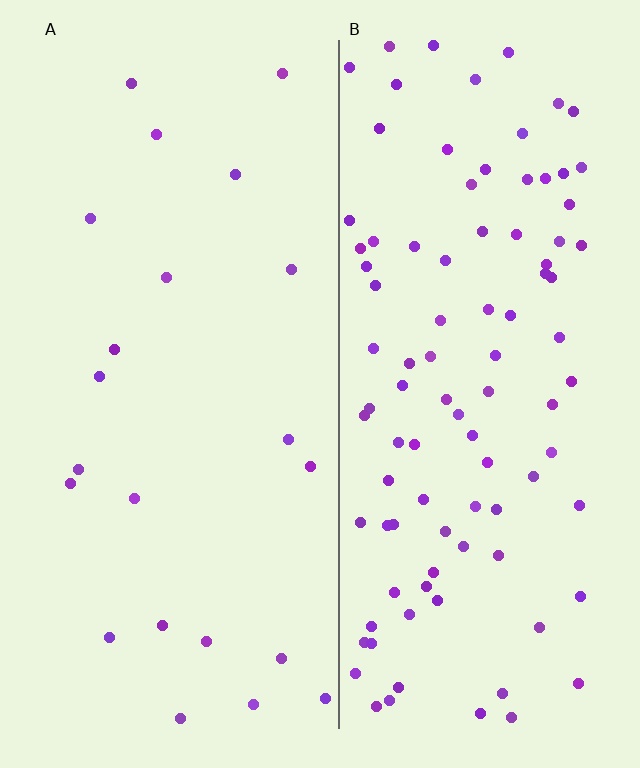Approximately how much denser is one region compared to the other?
Approximately 4.5× — region B over region A.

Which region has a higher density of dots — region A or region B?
B (the right).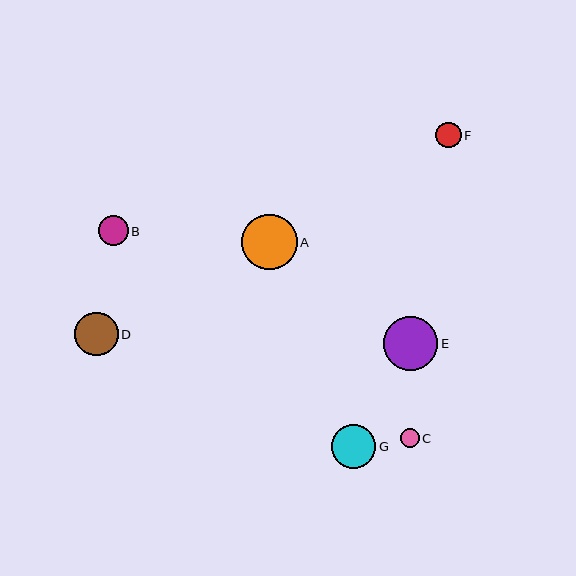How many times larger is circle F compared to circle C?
Circle F is approximately 1.4 times the size of circle C.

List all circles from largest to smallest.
From largest to smallest: A, E, G, D, B, F, C.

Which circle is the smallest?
Circle C is the smallest with a size of approximately 19 pixels.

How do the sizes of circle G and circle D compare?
Circle G and circle D are approximately the same size.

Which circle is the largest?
Circle A is the largest with a size of approximately 56 pixels.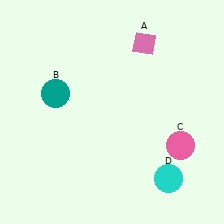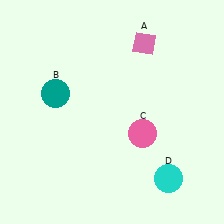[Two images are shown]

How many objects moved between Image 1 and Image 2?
1 object moved between the two images.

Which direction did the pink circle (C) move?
The pink circle (C) moved left.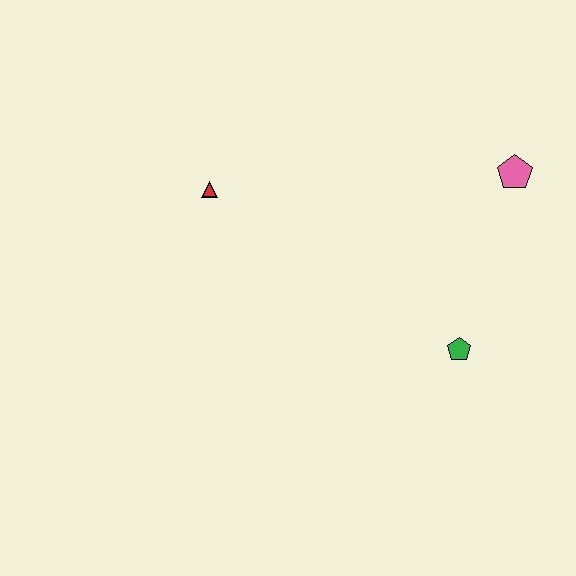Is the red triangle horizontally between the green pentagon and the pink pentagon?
No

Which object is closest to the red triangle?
The green pentagon is closest to the red triangle.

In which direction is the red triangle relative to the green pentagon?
The red triangle is to the left of the green pentagon.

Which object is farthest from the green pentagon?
The red triangle is farthest from the green pentagon.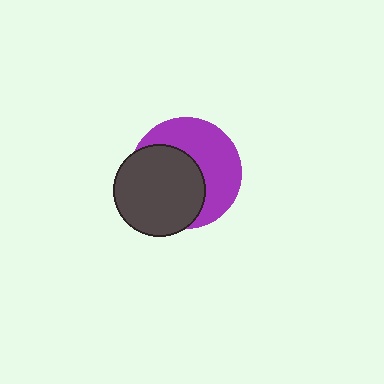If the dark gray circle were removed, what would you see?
You would see the complete purple circle.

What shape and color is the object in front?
The object in front is a dark gray circle.